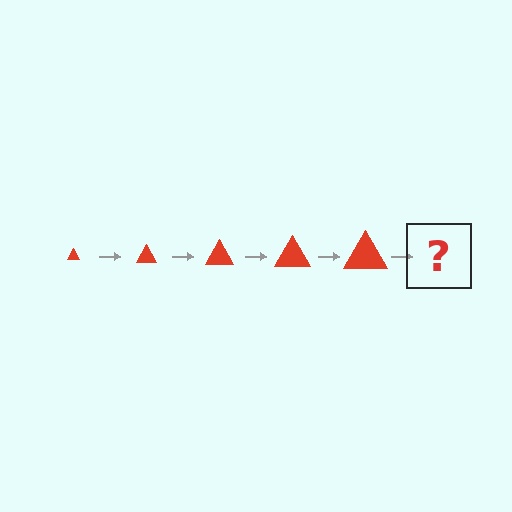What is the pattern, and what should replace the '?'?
The pattern is that the triangle gets progressively larger each step. The '?' should be a red triangle, larger than the previous one.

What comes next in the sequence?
The next element should be a red triangle, larger than the previous one.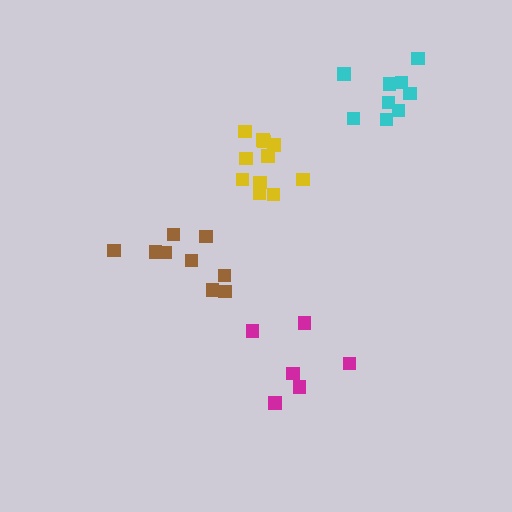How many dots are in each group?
Group 1: 9 dots, Group 2: 9 dots, Group 3: 6 dots, Group 4: 11 dots (35 total).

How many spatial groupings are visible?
There are 4 spatial groupings.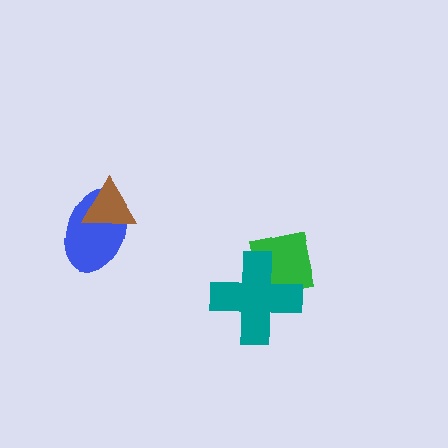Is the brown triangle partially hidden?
No, no other shape covers it.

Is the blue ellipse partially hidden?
Yes, it is partially covered by another shape.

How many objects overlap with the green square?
1 object overlaps with the green square.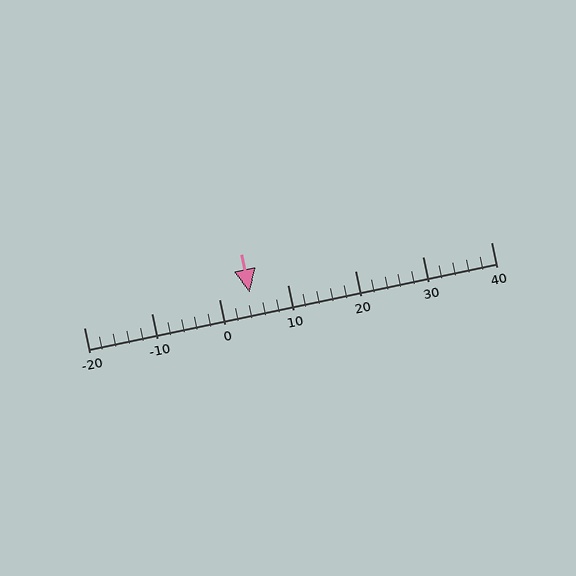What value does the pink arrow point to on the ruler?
The pink arrow points to approximately 4.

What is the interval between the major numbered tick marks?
The major tick marks are spaced 10 units apart.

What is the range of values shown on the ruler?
The ruler shows values from -20 to 40.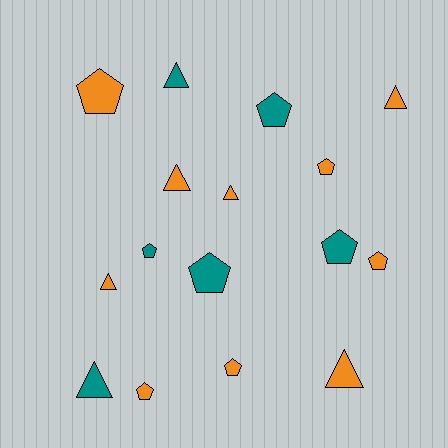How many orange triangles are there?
There are 5 orange triangles.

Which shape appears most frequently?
Pentagon, with 9 objects.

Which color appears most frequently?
Orange, with 10 objects.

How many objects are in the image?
There are 16 objects.